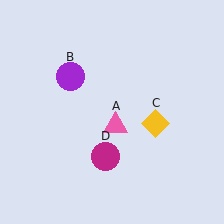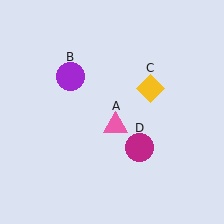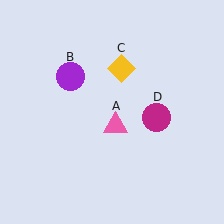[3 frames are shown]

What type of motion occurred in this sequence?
The yellow diamond (object C), magenta circle (object D) rotated counterclockwise around the center of the scene.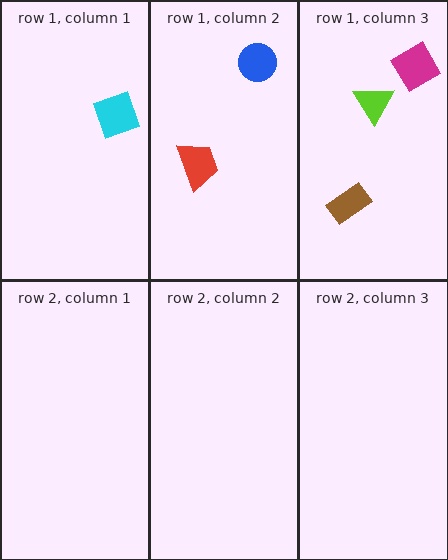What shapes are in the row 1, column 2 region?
The blue circle, the red trapezoid.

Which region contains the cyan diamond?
The row 1, column 1 region.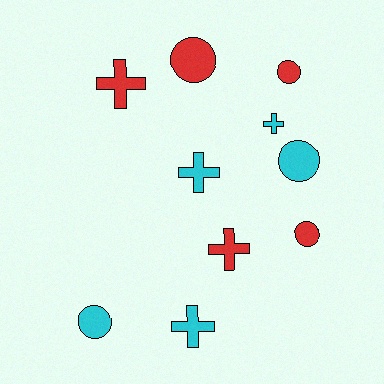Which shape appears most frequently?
Cross, with 5 objects.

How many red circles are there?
There are 3 red circles.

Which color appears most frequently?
Cyan, with 5 objects.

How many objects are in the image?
There are 10 objects.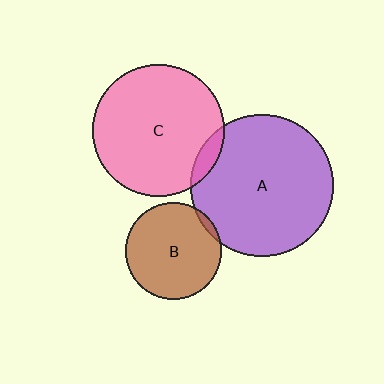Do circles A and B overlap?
Yes.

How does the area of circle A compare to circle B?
Approximately 2.2 times.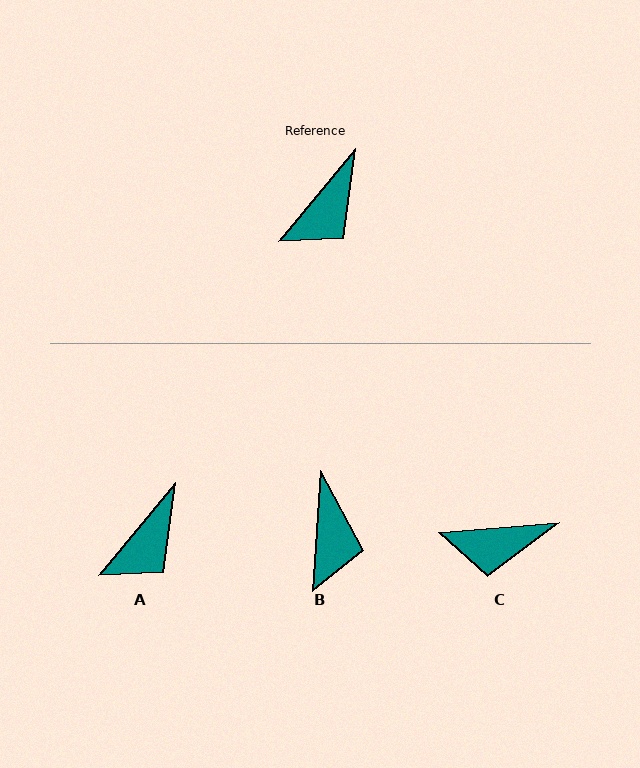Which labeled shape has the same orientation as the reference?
A.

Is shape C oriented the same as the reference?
No, it is off by about 45 degrees.